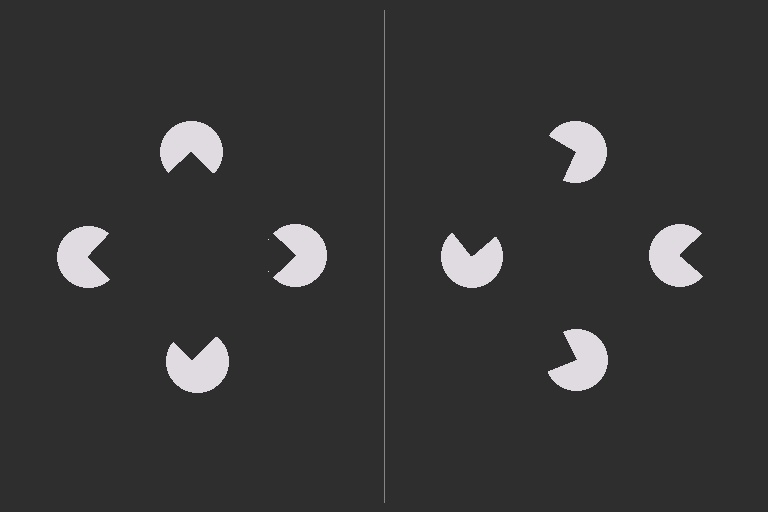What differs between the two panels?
The pac-man discs are positioned identically on both sides; only the wedge orientations differ. On the left they align to a square; on the right they are misaligned.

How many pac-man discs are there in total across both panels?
8 — 4 on each side.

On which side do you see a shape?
An illusory square appears on the left side. On the right side the wedge cuts are rotated, so no coherent shape forms.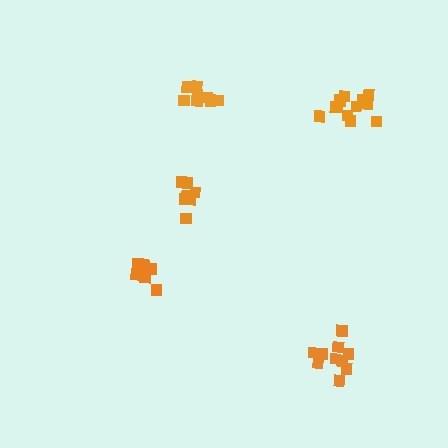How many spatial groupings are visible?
There are 5 spatial groupings.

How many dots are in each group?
Group 1: 8 dots, Group 2: 7 dots, Group 3: 12 dots, Group 4: 10 dots, Group 5: 8 dots (45 total).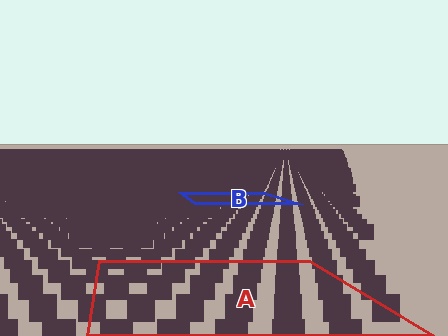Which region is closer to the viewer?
Region A is closer. The texture elements there are larger and more spread out.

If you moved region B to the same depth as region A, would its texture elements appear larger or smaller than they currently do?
They would appear larger. At a closer depth, the same texture elements are projected at a bigger on-screen size.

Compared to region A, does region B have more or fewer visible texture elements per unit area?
Region B has more texture elements per unit area — they are packed more densely because it is farther away.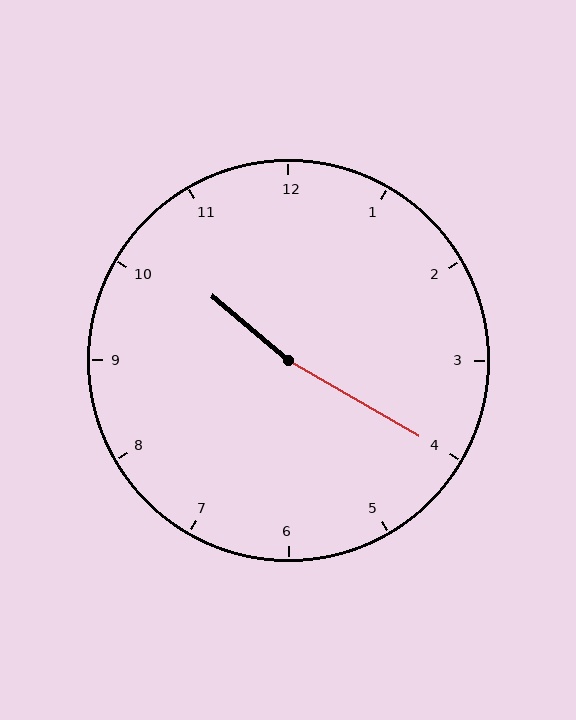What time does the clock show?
10:20.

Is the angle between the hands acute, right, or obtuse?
It is obtuse.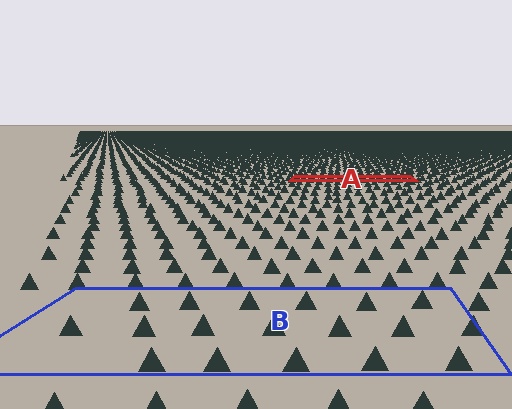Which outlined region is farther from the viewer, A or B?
Region A is farther from the viewer — the texture elements inside it appear smaller and more densely packed.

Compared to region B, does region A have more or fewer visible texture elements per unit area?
Region A has more texture elements per unit area — they are packed more densely because it is farther away.